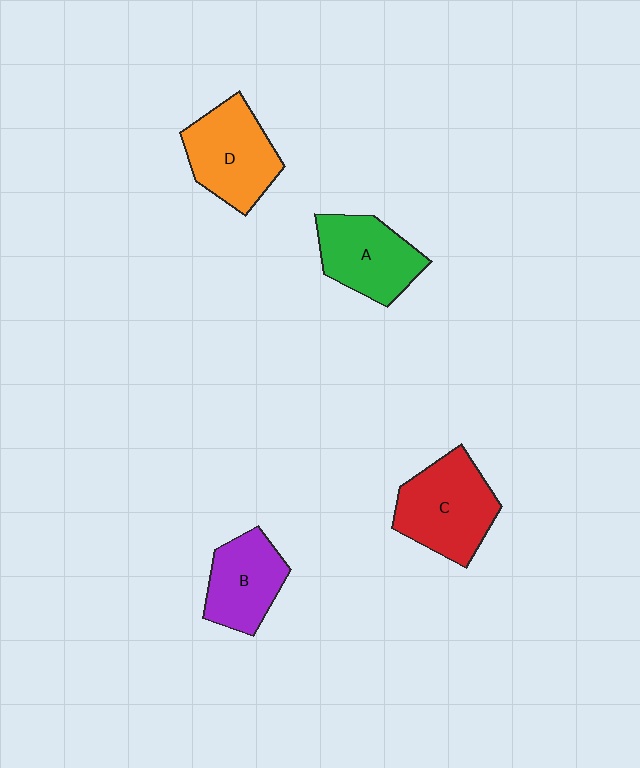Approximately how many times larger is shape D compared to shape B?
Approximately 1.2 times.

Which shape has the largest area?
Shape C (red).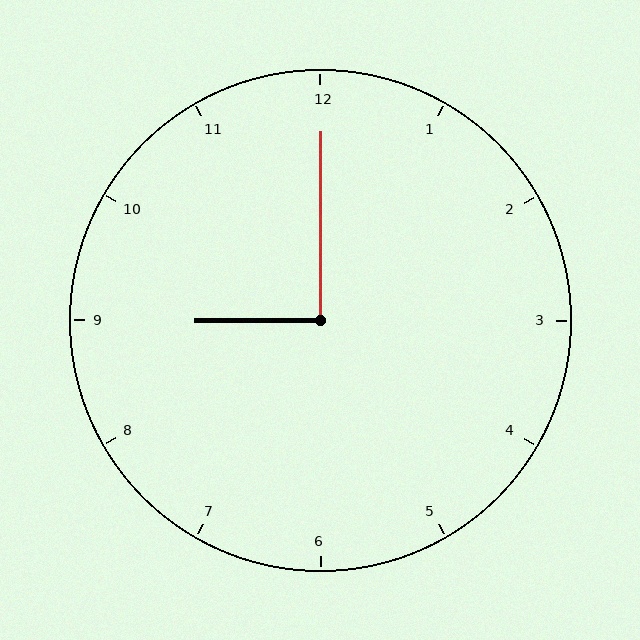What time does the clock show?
9:00.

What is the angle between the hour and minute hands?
Approximately 90 degrees.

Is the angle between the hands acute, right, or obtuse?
It is right.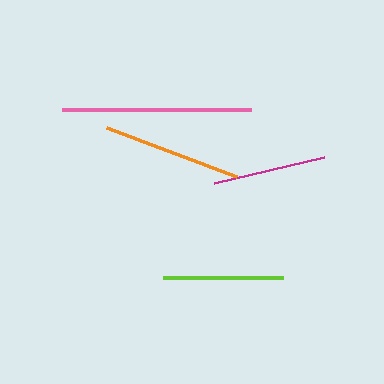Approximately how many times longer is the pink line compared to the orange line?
The pink line is approximately 1.4 times the length of the orange line.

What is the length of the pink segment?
The pink segment is approximately 189 pixels long.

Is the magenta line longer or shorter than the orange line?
The orange line is longer than the magenta line.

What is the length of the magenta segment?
The magenta segment is approximately 113 pixels long.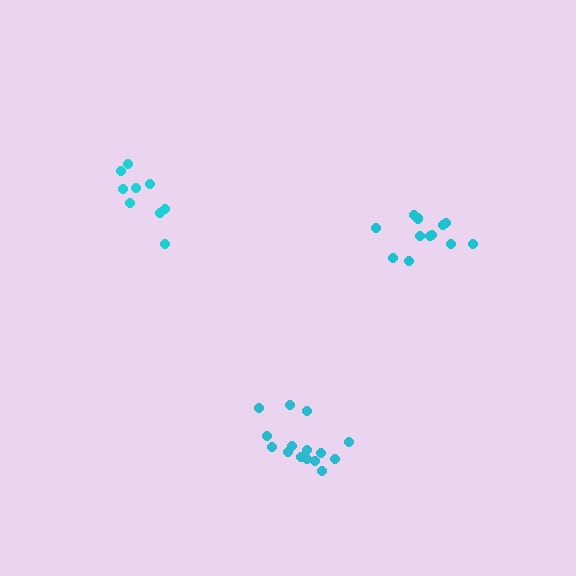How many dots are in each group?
Group 1: 12 dots, Group 2: 9 dots, Group 3: 15 dots (36 total).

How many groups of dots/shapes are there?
There are 3 groups.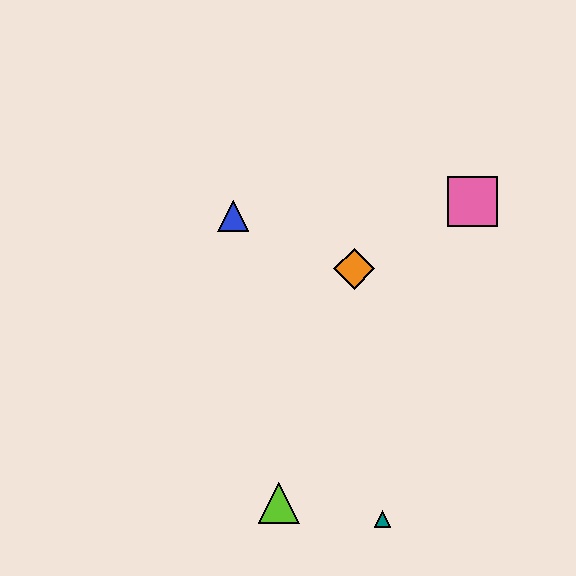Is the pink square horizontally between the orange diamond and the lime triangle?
No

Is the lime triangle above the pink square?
No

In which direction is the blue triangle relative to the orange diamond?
The blue triangle is to the left of the orange diamond.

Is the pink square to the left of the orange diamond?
No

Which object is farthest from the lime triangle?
The pink square is farthest from the lime triangle.